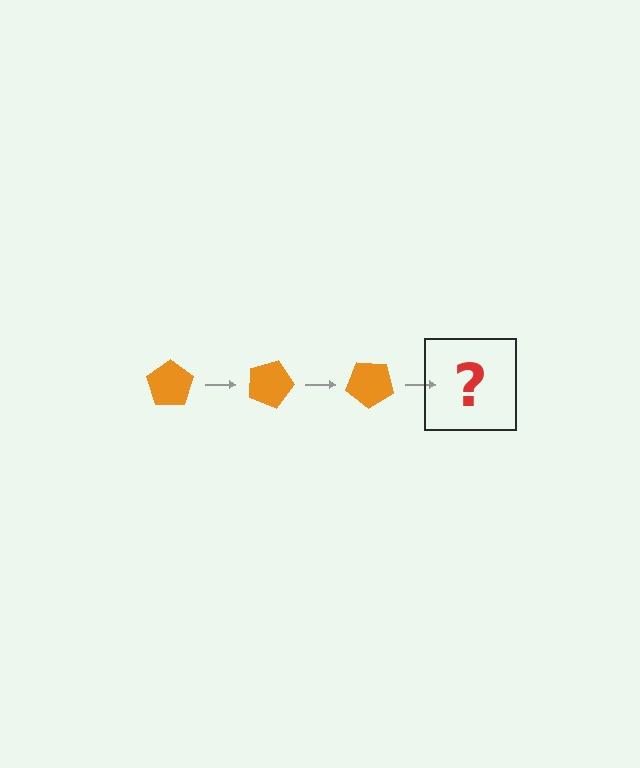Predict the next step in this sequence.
The next step is an orange pentagon rotated 60 degrees.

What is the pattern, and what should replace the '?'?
The pattern is that the pentagon rotates 20 degrees each step. The '?' should be an orange pentagon rotated 60 degrees.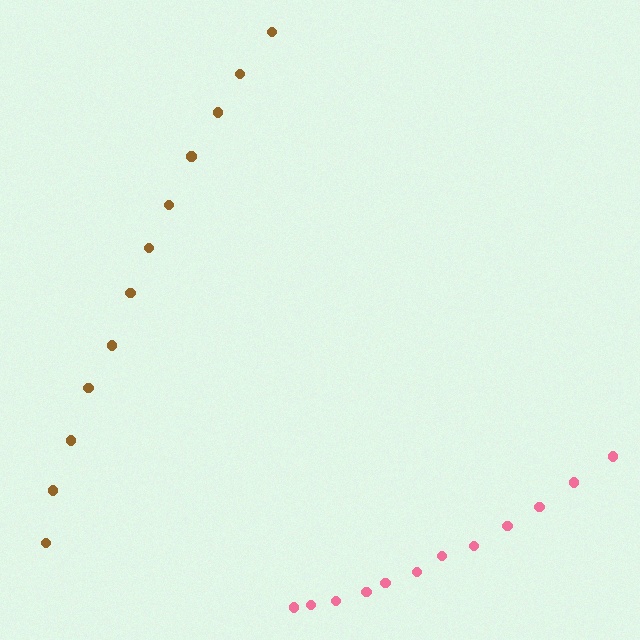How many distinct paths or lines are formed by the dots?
There are 2 distinct paths.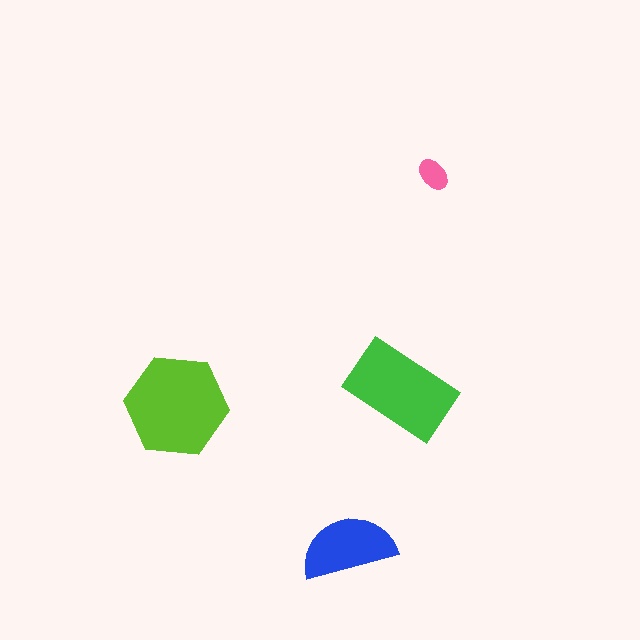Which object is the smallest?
The pink ellipse.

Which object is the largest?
The lime hexagon.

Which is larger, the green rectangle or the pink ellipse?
The green rectangle.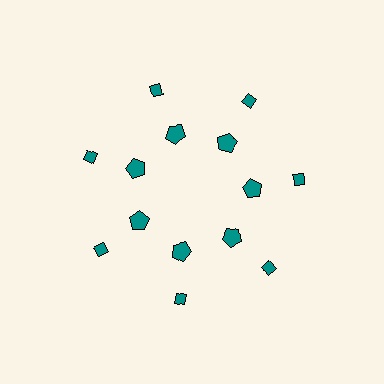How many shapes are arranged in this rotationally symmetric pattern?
There are 14 shapes, arranged in 7 groups of 2.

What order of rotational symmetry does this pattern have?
This pattern has 7-fold rotational symmetry.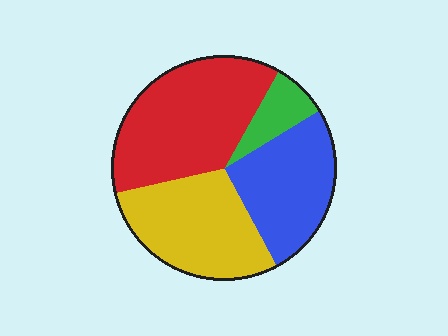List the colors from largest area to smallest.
From largest to smallest: red, yellow, blue, green.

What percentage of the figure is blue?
Blue covers around 25% of the figure.